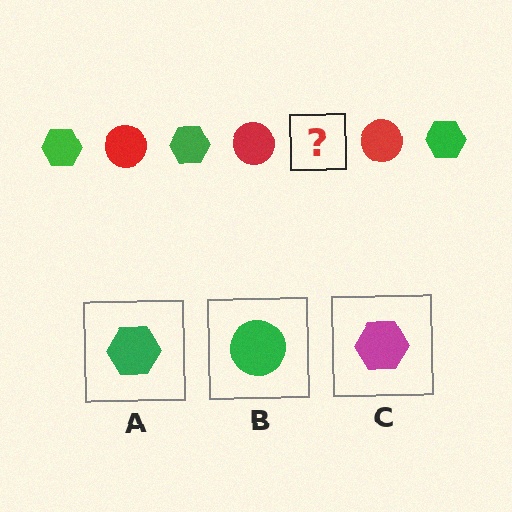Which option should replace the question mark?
Option A.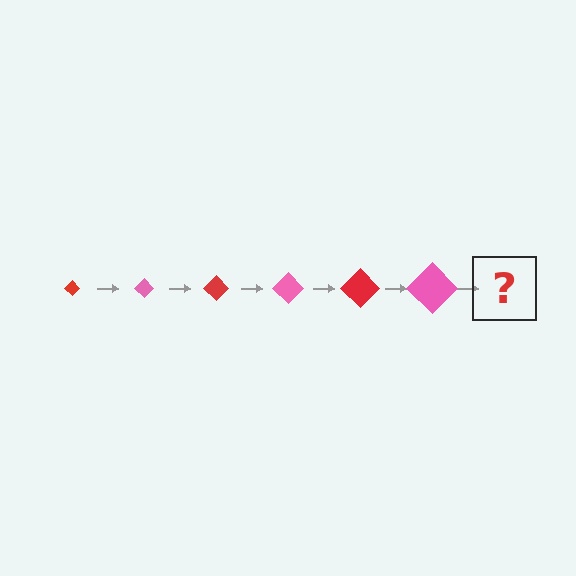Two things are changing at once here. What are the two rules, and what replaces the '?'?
The two rules are that the diamond grows larger each step and the color cycles through red and pink. The '?' should be a red diamond, larger than the previous one.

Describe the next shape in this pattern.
It should be a red diamond, larger than the previous one.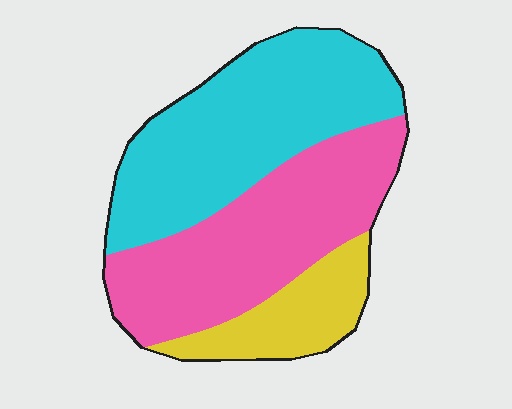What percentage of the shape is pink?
Pink covers 41% of the shape.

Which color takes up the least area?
Yellow, at roughly 15%.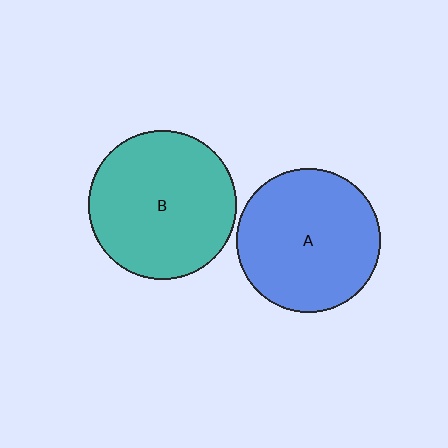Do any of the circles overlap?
No, none of the circles overlap.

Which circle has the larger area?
Circle B (teal).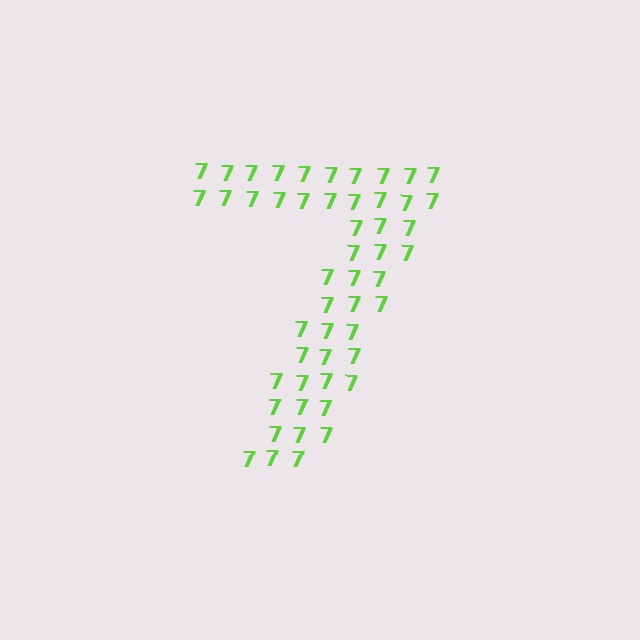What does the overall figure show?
The overall figure shows the digit 7.